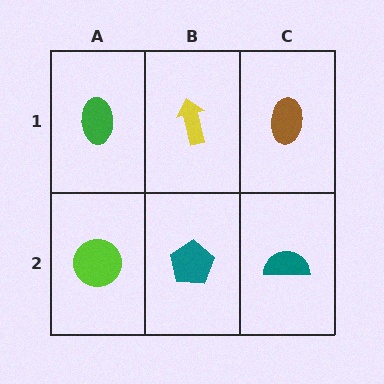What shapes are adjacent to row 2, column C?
A brown ellipse (row 1, column C), a teal pentagon (row 2, column B).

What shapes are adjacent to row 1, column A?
A lime circle (row 2, column A), a yellow arrow (row 1, column B).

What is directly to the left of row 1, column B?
A green ellipse.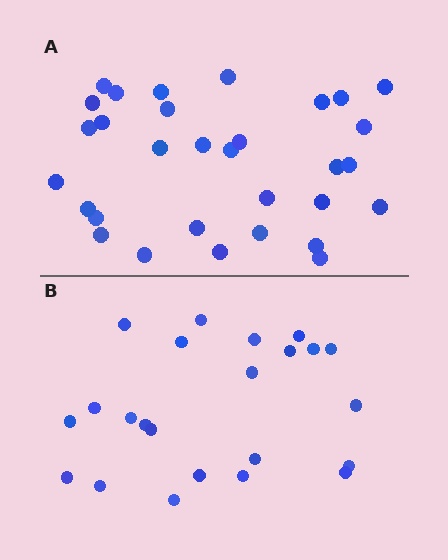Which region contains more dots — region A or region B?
Region A (the top region) has more dots.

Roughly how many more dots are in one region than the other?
Region A has roughly 8 or so more dots than region B.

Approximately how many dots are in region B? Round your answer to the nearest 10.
About 20 dots. (The exact count is 23, which rounds to 20.)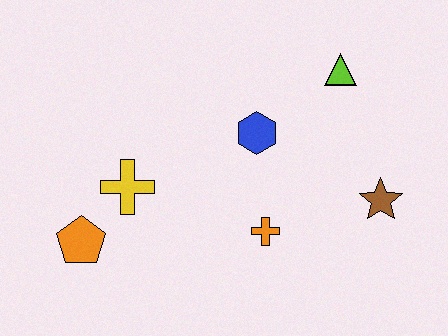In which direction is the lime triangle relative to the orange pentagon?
The lime triangle is to the right of the orange pentagon.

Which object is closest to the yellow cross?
The orange pentagon is closest to the yellow cross.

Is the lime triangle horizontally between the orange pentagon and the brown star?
Yes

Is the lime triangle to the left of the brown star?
Yes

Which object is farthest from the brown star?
The orange pentagon is farthest from the brown star.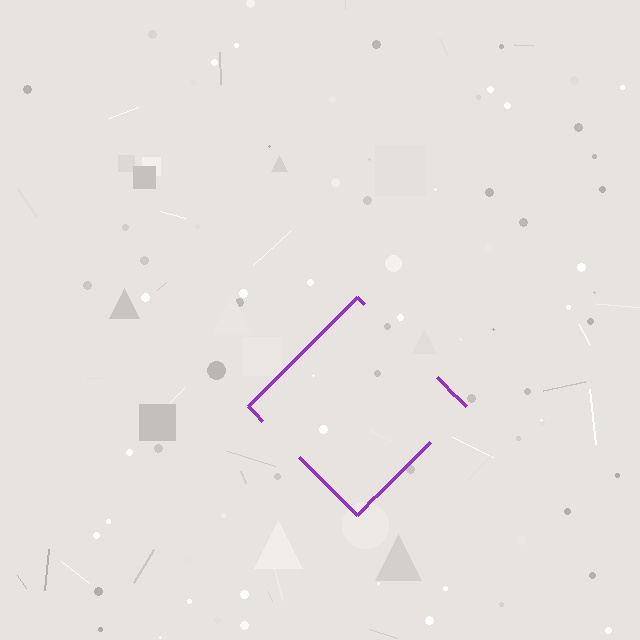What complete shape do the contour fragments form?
The contour fragments form a diamond.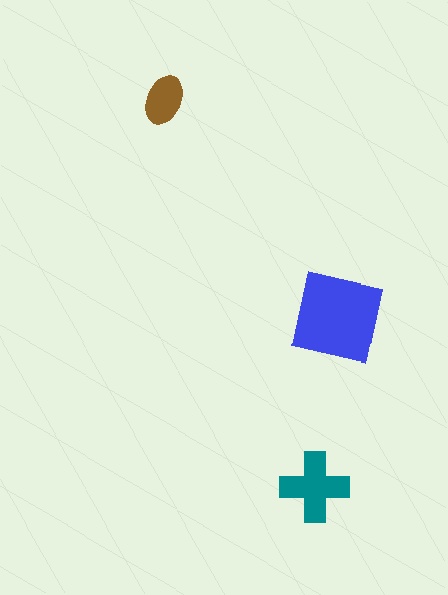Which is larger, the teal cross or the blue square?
The blue square.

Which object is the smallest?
The brown ellipse.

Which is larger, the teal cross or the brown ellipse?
The teal cross.